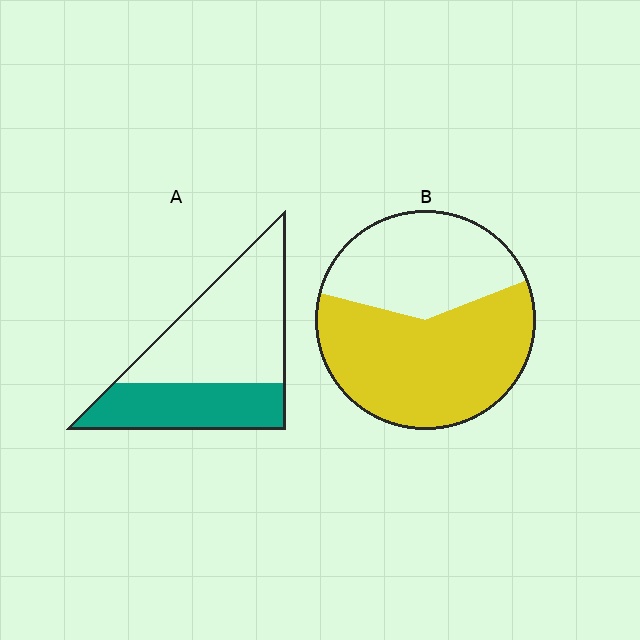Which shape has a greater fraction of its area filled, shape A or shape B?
Shape B.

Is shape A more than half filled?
No.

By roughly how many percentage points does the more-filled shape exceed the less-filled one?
By roughly 20 percentage points (B over A).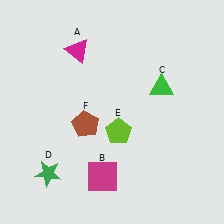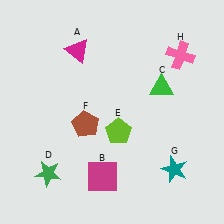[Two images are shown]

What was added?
A teal star (G), a pink cross (H) were added in Image 2.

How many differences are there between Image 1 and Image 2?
There are 2 differences between the two images.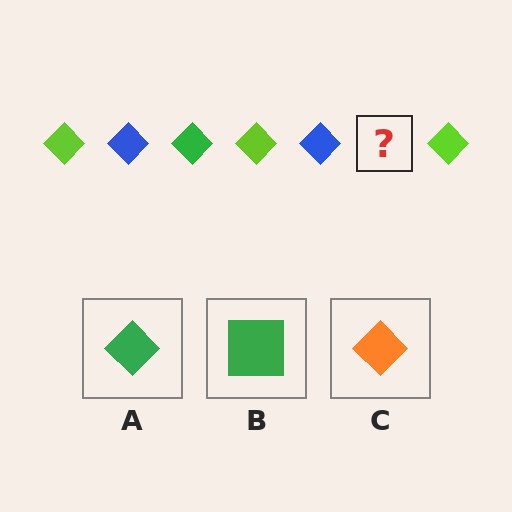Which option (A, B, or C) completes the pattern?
A.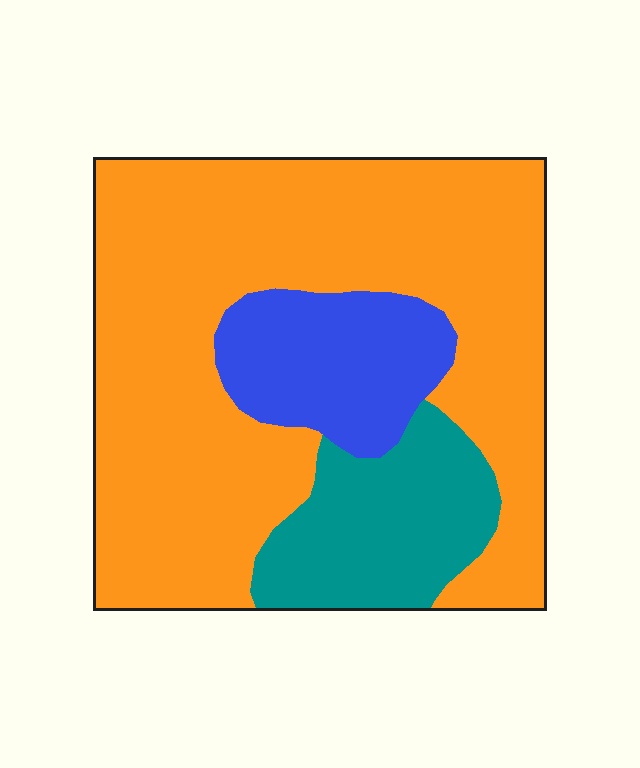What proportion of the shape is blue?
Blue takes up about one sixth (1/6) of the shape.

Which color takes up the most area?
Orange, at roughly 70%.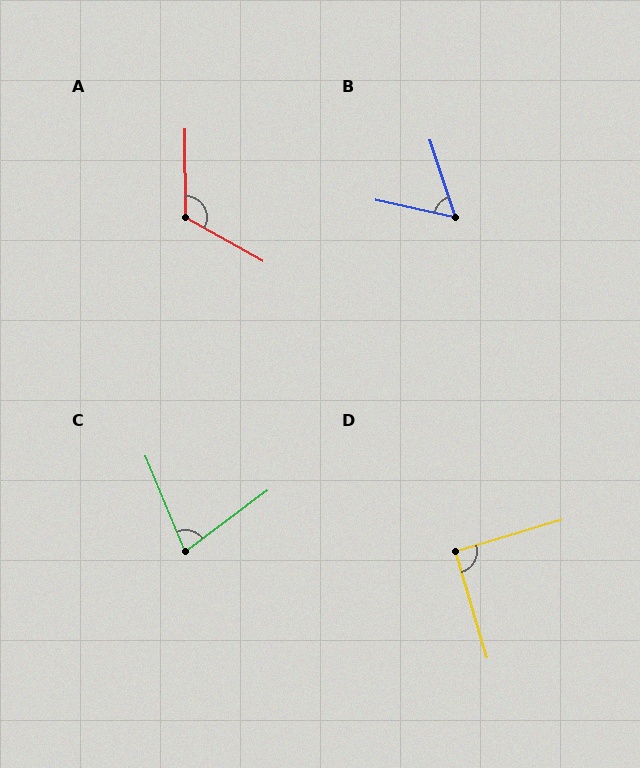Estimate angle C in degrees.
Approximately 76 degrees.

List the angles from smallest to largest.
B (60°), C (76°), D (90°), A (120°).